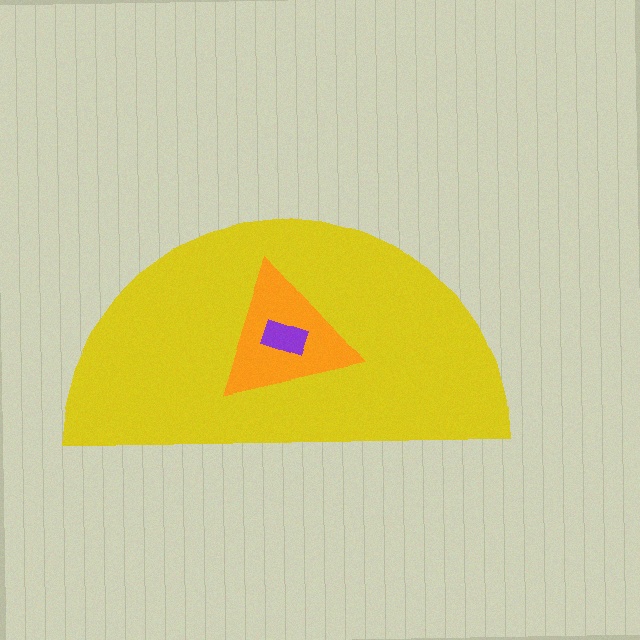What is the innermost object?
The purple rectangle.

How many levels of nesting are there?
3.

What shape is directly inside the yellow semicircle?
The orange triangle.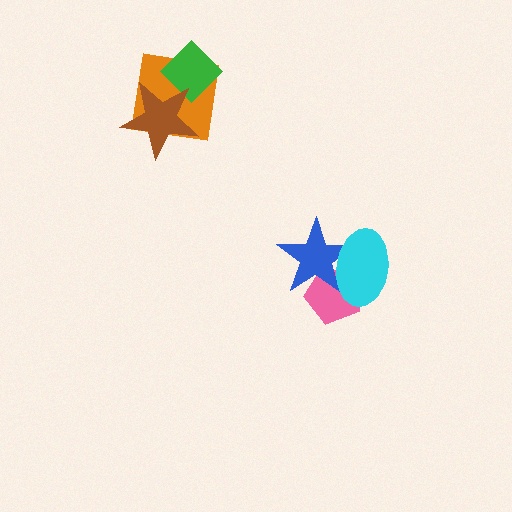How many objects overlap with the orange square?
2 objects overlap with the orange square.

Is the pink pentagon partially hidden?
Yes, it is partially covered by another shape.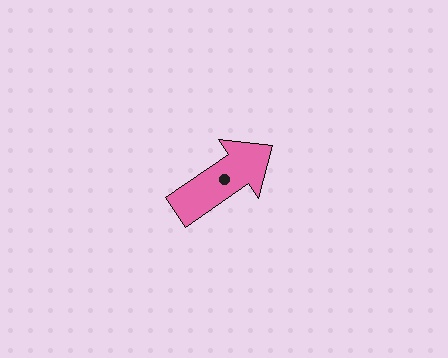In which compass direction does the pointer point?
Northeast.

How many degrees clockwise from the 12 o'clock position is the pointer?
Approximately 56 degrees.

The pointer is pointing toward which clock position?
Roughly 2 o'clock.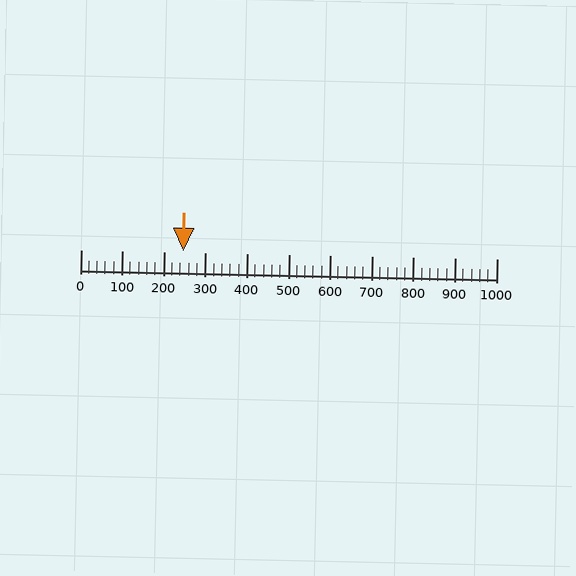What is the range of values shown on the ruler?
The ruler shows values from 0 to 1000.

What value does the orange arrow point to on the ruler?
The orange arrow points to approximately 247.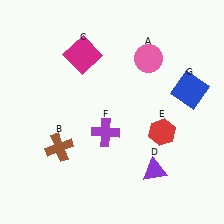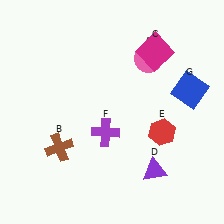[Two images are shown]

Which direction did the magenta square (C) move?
The magenta square (C) moved right.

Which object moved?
The magenta square (C) moved right.